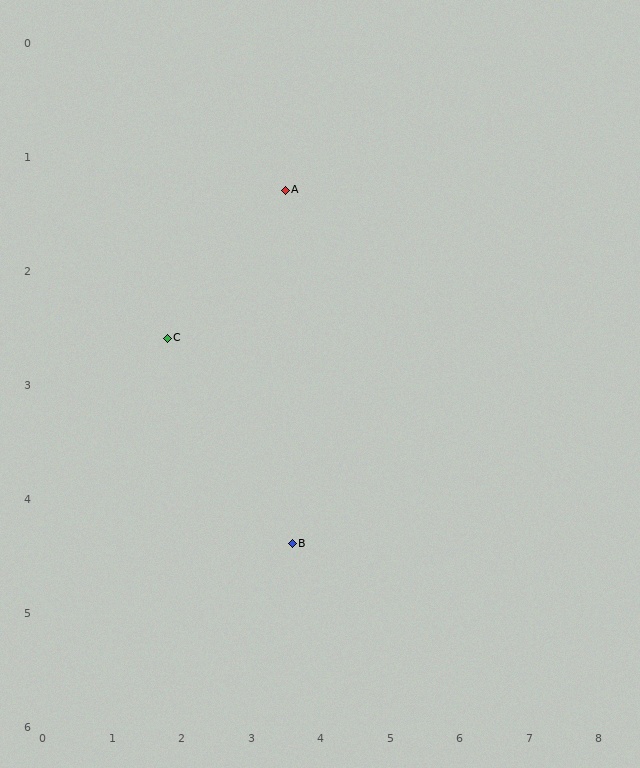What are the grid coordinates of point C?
Point C is at approximately (1.8, 2.6).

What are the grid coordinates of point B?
Point B is at approximately (3.6, 4.4).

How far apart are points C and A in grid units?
Points C and A are about 2.1 grid units apart.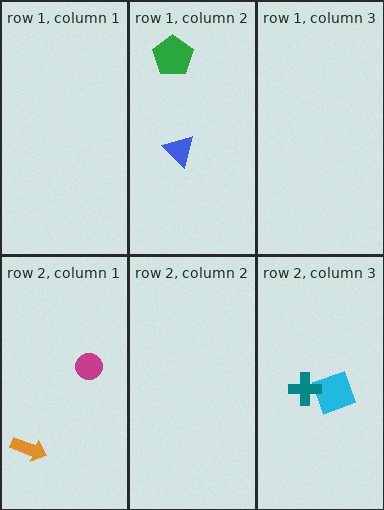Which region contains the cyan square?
The row 2, column 3 region.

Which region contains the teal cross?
The row 2, column 3 region.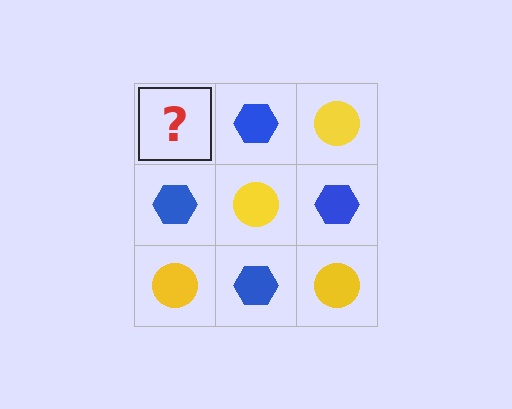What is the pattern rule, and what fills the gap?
The rule is that it alternates yellow circle and blue hexagon in a checkerboard pattern. The gap should be filled with a yellow circle.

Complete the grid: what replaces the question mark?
The question mark should be replaced with a yellow circle.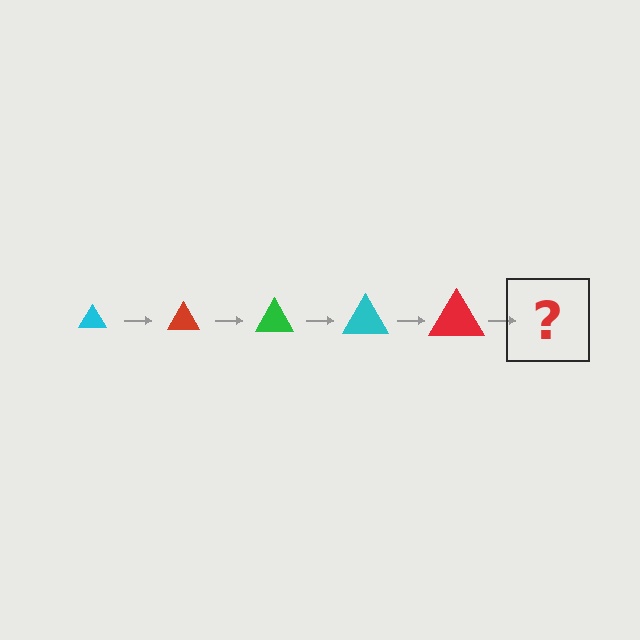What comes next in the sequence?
The next element should be a green triangle, larger than the previous one.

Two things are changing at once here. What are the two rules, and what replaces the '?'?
The two rules are that the triangle grows larger each step and the color cycles through cyan, red, and green. The '?' should be a green triangle, larger than the previous one.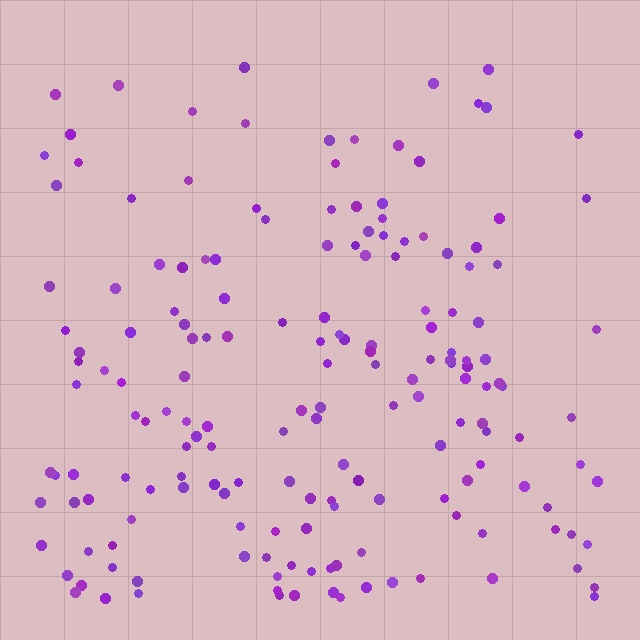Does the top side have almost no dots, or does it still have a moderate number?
Still a moderate number, just noticeably fewer than the bottom.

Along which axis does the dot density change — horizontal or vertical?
Vertical.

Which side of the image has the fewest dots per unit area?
The top.